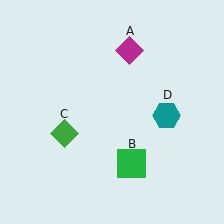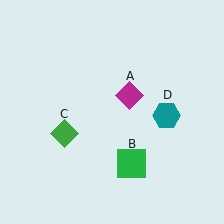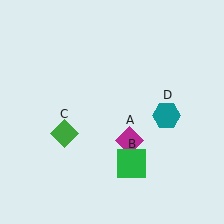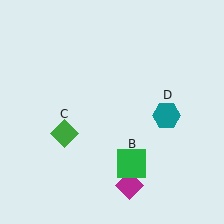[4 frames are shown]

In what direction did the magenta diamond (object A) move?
The magenta diamond (object A) moved down.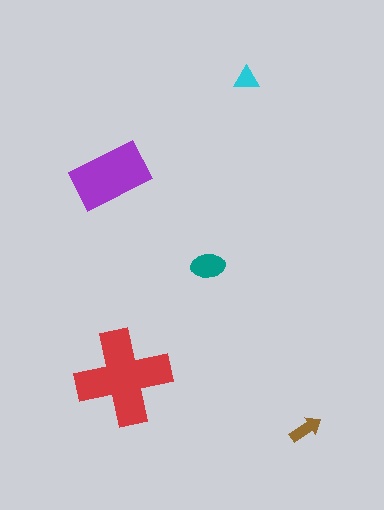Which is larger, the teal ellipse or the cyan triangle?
The teal ellipse.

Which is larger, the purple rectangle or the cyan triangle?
The purple rectangle.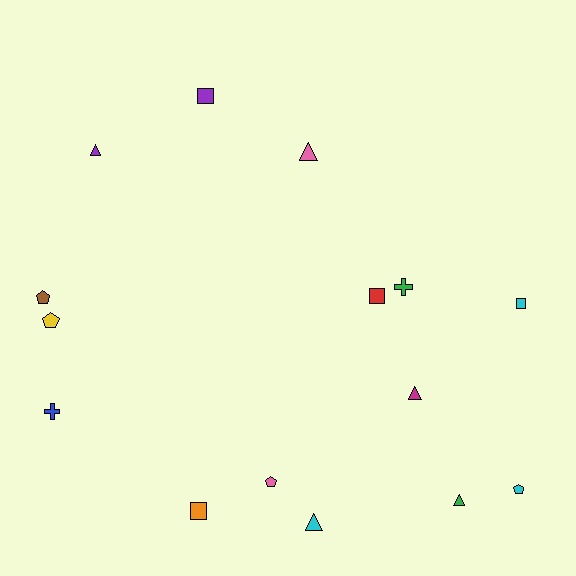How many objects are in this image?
There are 15 objects.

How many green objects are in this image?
There are 2 green objects.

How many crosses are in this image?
There are 2 crosses.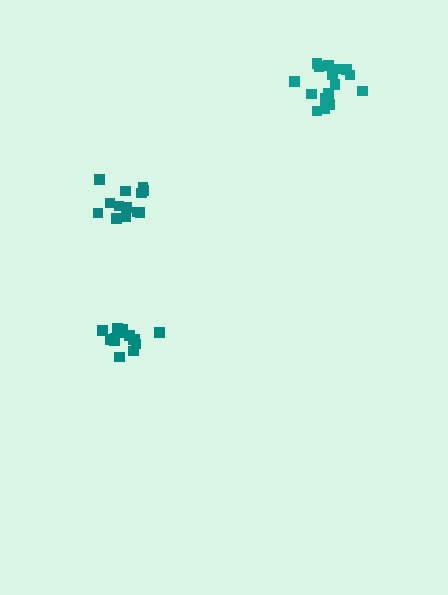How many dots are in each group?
Group 1: 13 dots, Group 2: 14 dots, Group 3: 16 dots (43 total).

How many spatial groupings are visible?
There are 3 spatial groupings.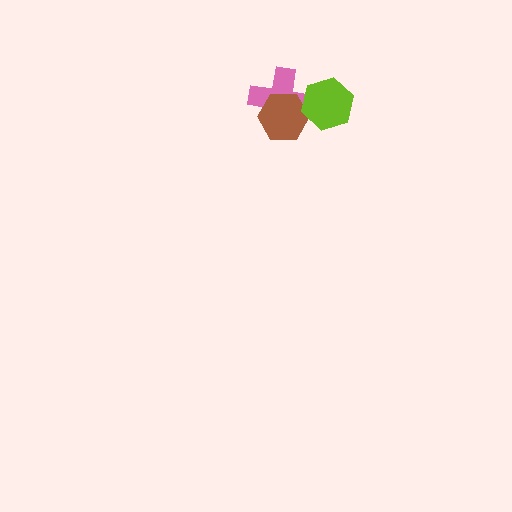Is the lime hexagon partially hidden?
No, no other shape covers it.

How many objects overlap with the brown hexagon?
2 objects overlap with the brown hexagon.